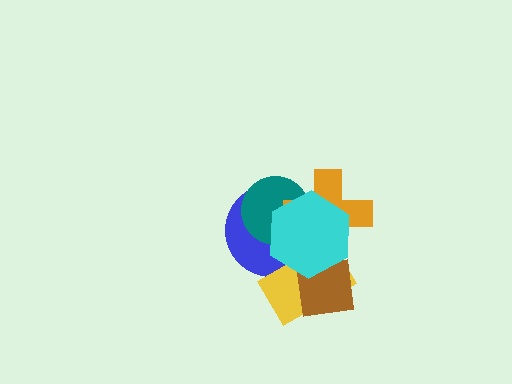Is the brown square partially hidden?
Yes, it is partially covered by another shape.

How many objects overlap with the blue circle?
4 objects overlap with the blue circle.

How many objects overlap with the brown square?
2 objects overlap with the brown square.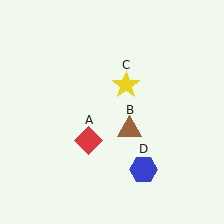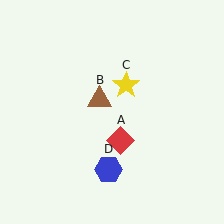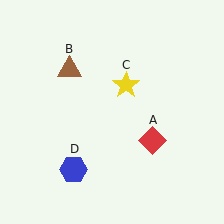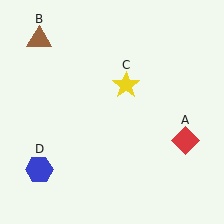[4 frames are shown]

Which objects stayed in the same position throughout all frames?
Yellow star (object C) remained stationary.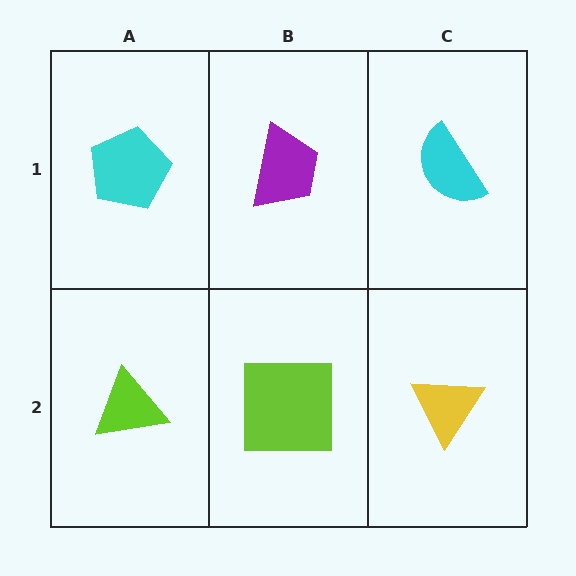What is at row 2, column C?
A yellow triangle.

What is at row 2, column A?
A lime triangle.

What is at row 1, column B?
A purple trapezoid.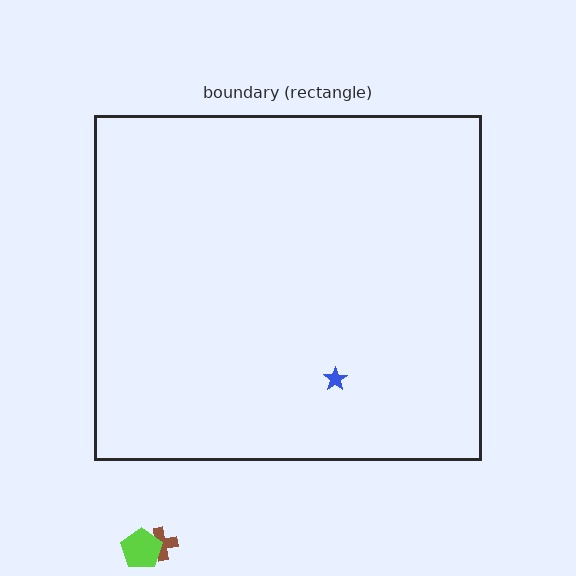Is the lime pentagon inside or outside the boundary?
Outside.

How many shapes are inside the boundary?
1 inside, 2 outside.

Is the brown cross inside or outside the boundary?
Outside.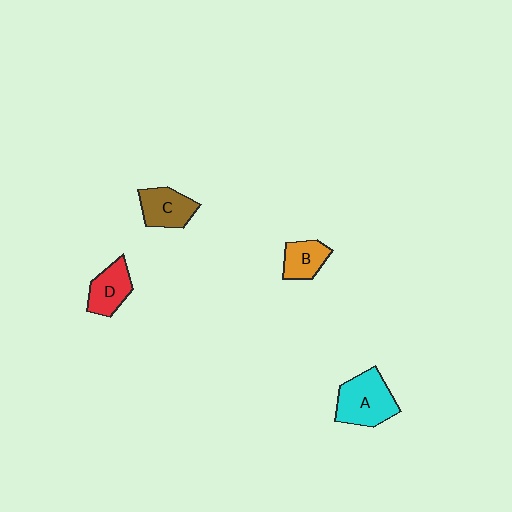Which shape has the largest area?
Shape A (cyan).